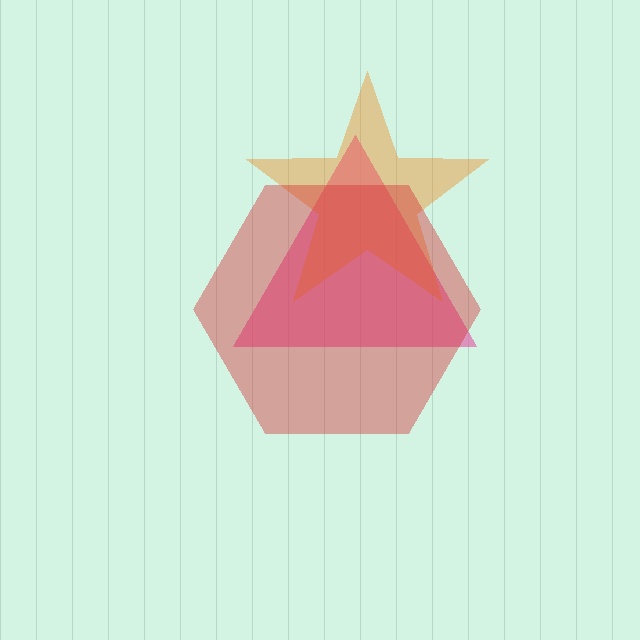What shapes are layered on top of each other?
The layered shapes are: a pink triangle, an orange star, a red hexagon.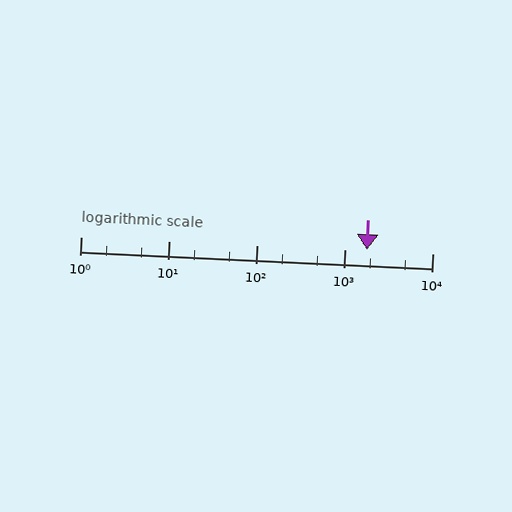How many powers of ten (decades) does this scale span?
The scale spans 4 decades, from 1 to 10000.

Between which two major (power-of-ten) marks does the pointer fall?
The pointer is between 1000 and 10000.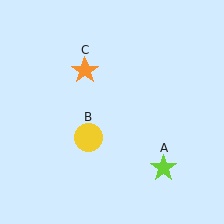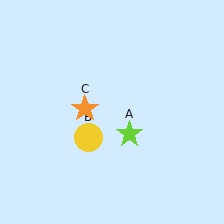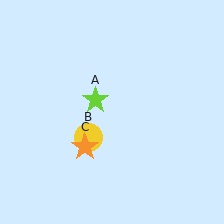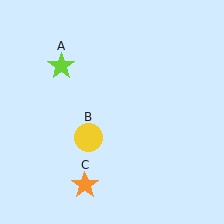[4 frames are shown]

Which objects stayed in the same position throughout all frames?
Yellow circle (object B) remained stationary.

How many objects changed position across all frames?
2 objects changed position: lime star (object A), orange star (object C).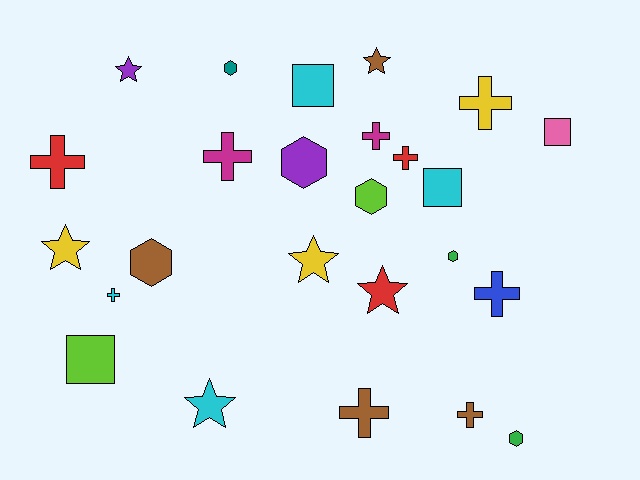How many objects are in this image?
There are 25 objects.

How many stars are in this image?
There are 6 stars.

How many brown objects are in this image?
There are 4 brown objects.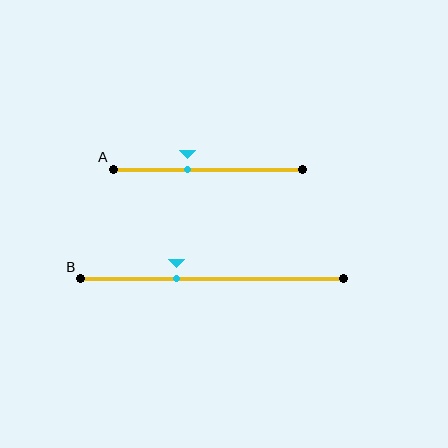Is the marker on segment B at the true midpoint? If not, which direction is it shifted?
No, the marker on segment B is shifted to the left by about 14% of the segment length.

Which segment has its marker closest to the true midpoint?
Segment A has its marker closest to the true midpoint.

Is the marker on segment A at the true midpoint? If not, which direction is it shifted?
No, the marker on segment A is shifted to the left by about 11% of the segment length.